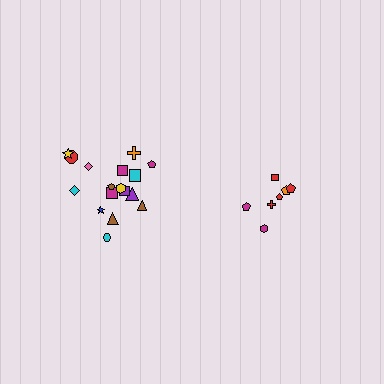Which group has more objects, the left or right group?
The left group.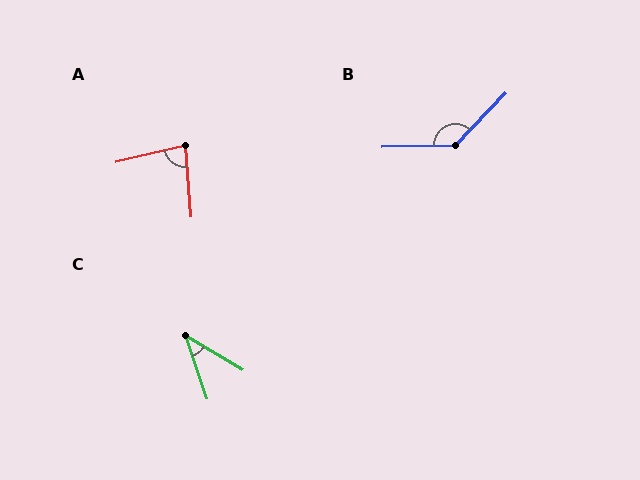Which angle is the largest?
B, at approximately 135 degrees.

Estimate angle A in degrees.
Approximately 81 degrees.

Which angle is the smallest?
C, at approximately 40 degrees.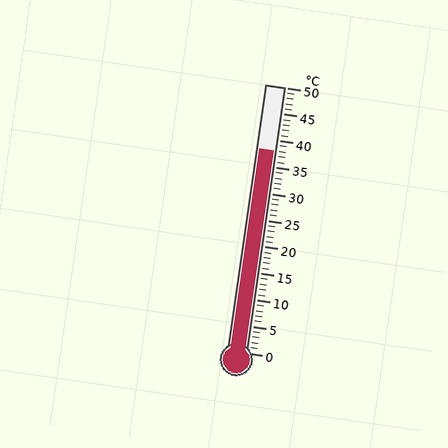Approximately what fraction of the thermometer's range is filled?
The thermometer is filled to approximately 75% of its range.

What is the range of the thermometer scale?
The thermometer scale ranges from 0°C to 50°C.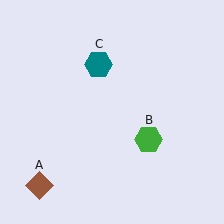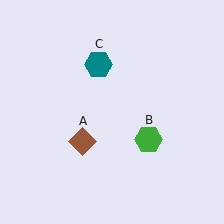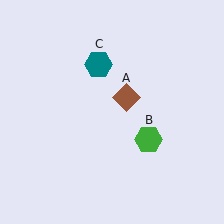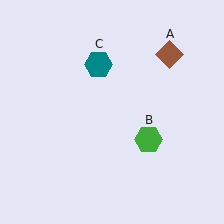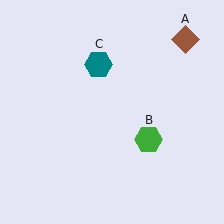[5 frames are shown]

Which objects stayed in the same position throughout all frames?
Green hexagon (object B) and teal hexagon (object C) remained stationary.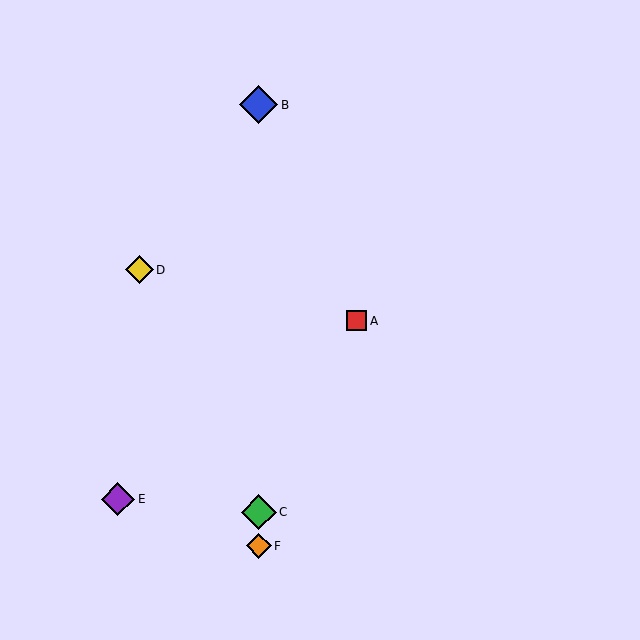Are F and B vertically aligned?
Yes, both are at x≈259.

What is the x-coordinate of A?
Object A is at x≈357.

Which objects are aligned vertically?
Objects B, C, F are aligned vertically.